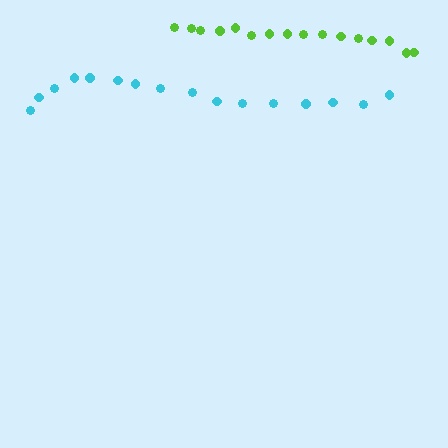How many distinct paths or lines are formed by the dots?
There are 2 distinct paths.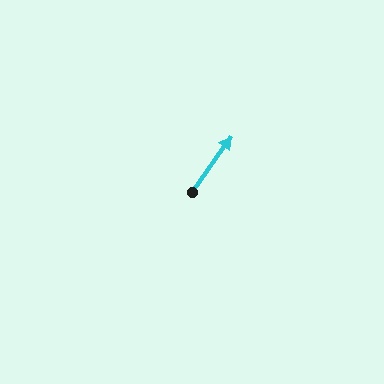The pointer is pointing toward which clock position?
Roughly 1 o'clock.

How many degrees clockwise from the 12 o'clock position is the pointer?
Approximately 35 degrees.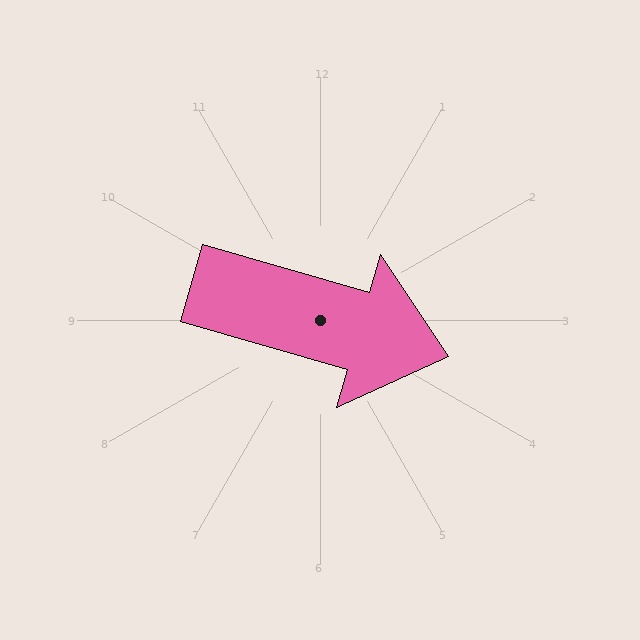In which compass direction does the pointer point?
East.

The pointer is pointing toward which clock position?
Roughly 4 o'clock.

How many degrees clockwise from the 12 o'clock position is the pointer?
Approximately 106 degrees.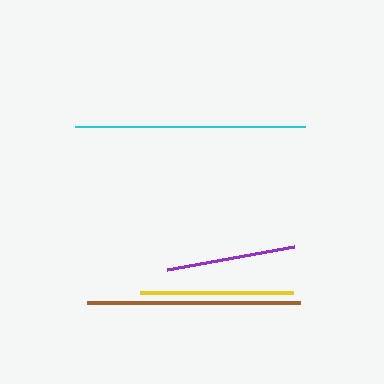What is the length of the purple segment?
The purple segment is approximately 129 pixels long.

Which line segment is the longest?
The cyan line is the longest at approximately 230 pixels.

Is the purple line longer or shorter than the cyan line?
The cyan line is longer than the purple line.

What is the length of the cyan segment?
The cyan segment is approximately 230 pixels long.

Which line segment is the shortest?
The purple line is the shortest at approximately 129 pixels.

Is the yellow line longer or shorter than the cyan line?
The cyan line is longer than the yellow line.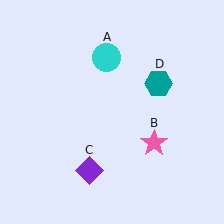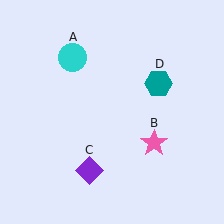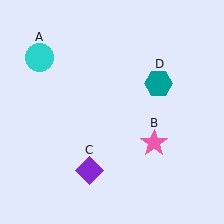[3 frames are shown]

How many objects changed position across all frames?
1 object changed position: cyan circle (object A).